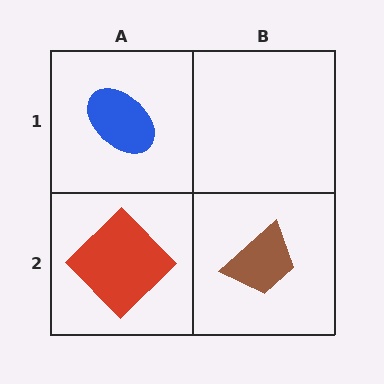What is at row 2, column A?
A red diamond.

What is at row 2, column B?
A brown trapezoid.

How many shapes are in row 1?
1 shape.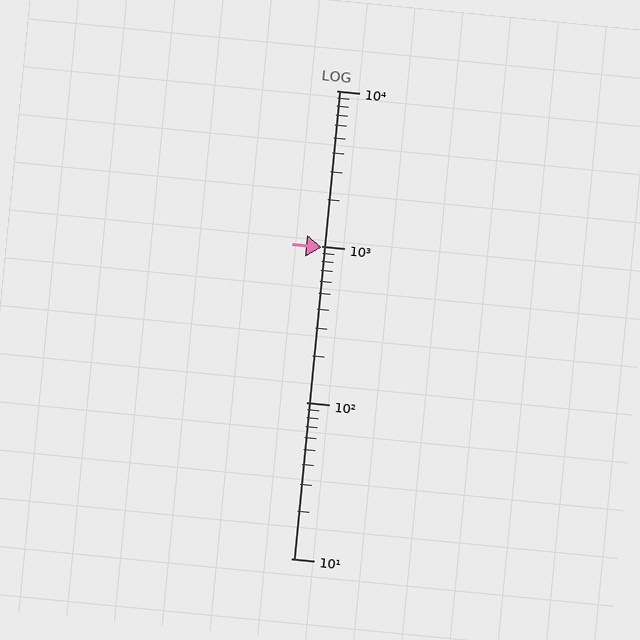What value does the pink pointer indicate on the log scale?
The pointer indicates approximately 990.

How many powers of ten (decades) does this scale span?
The scale spans 3 decades, from 10 to 10000.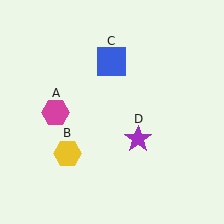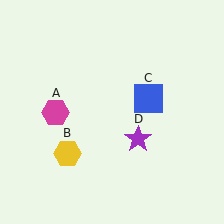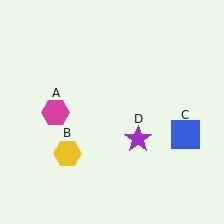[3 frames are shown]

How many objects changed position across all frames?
1 object changed position: blue square (object C).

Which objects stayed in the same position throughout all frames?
Magenta hexagon (object A) and yellow hexagon (object B) and purple star (object D) remained stationary.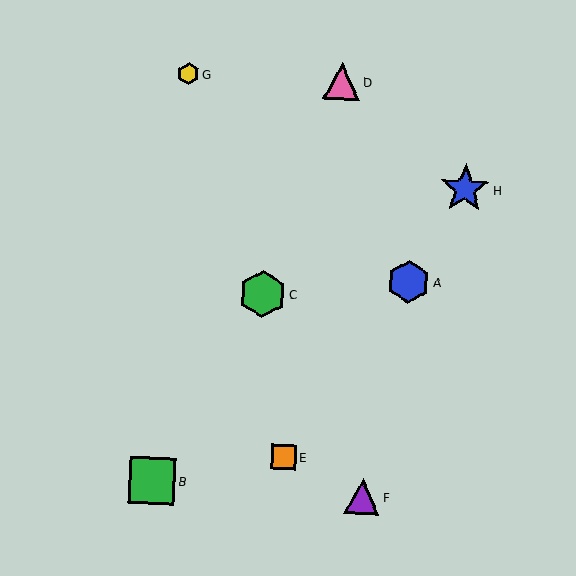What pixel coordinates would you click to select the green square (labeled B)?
Click at (152, 481) to select the green square B.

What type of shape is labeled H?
Shape H is a blue star.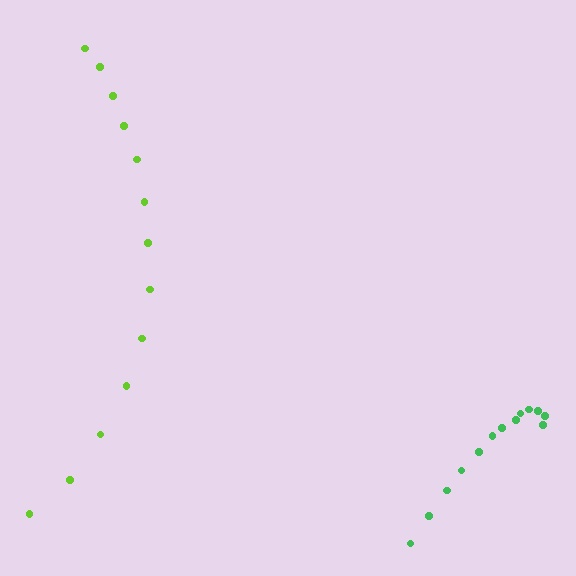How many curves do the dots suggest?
There are 2 distinct paths.